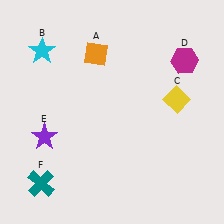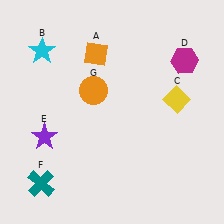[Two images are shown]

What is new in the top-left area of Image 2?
An orange circle (G) was added in the top-left area of Image 2.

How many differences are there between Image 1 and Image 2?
There is 1 difference between the two images.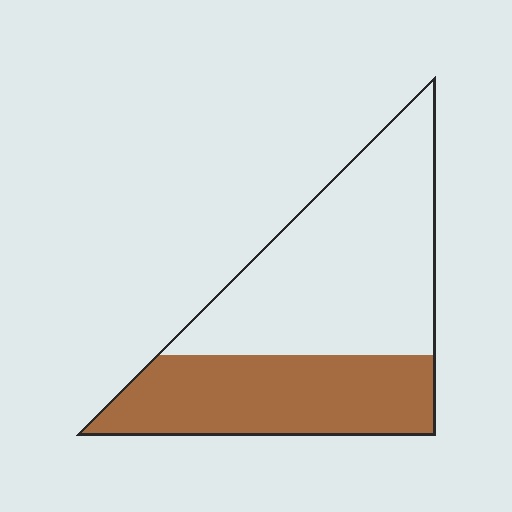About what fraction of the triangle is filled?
About two fifths (2/5).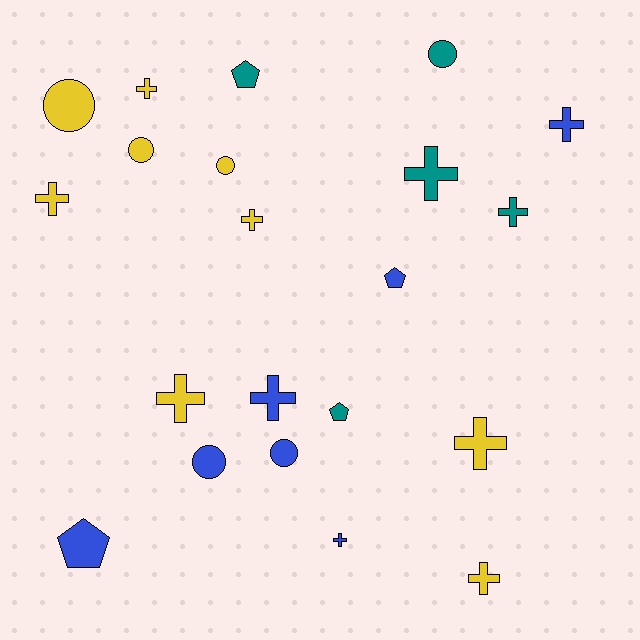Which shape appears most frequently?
Cross, with 11 objects.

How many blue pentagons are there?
There are 2 blue pentagons.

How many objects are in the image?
There are 21 objects.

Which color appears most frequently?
Yellow, with 9 objects.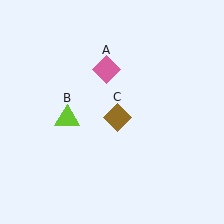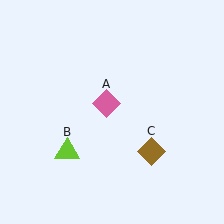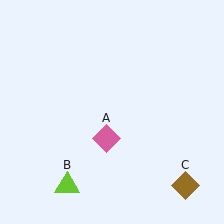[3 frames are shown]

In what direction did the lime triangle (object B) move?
The lime triangle (object B) moved down.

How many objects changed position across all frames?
3 objects changed position: pink diamond (object A), lime triangle (object B), brown diamond (object C).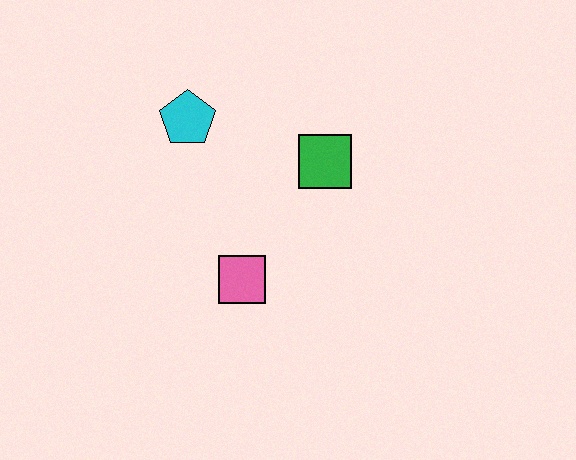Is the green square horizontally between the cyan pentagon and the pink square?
No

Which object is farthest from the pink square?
The cyan pentagon is farthest from the pink square.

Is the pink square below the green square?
Yes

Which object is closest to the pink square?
The green square is closest to the pink square.